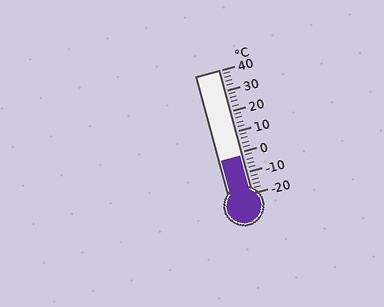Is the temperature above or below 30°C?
The temperature is below 30°C.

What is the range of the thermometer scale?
The thermometer scale ranges from -20°C to 40°C.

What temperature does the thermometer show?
The thermometer shows approximately -2°C.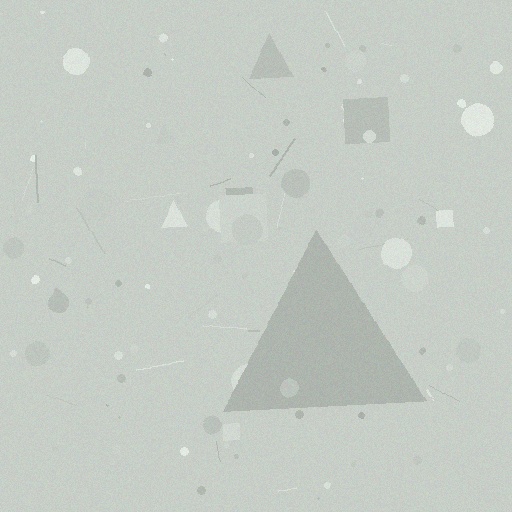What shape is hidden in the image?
A triangle is hidden in the image.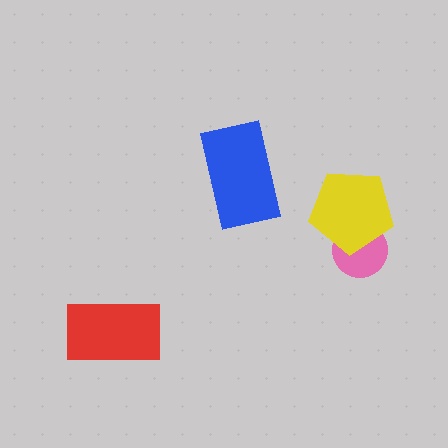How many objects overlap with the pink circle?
1 object overlaps with the pink circle.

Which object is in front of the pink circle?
The yellow pentagon is in front of the pink circle.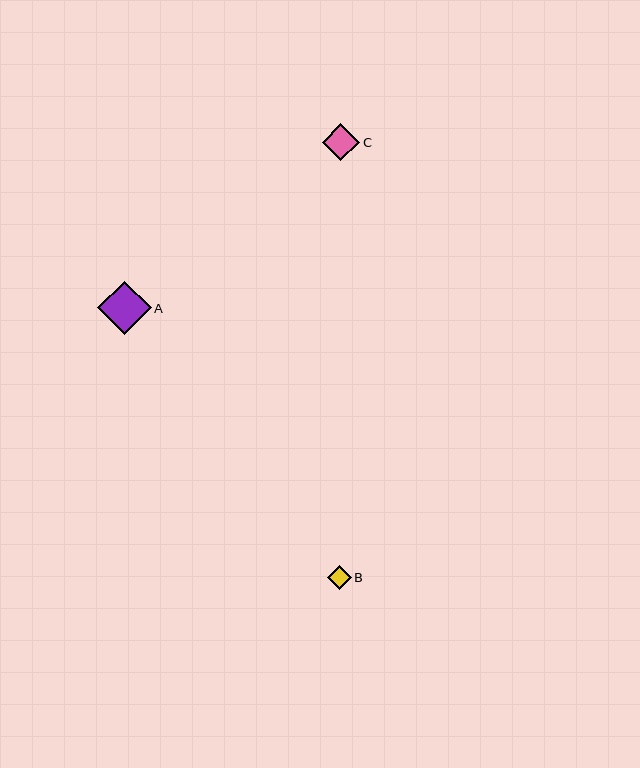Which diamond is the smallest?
Diamond B is the smallest with a size of approximately 24 pixels.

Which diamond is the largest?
Diamond A is the largest with a size of approximately 53 pixels.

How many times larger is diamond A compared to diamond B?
Diamond A is approximately 2.2 times the size of diamond B.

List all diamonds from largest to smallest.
From largest to smallest: A, C, B.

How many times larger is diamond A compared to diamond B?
Diamond A is approximately 2.2 times the size of diamond B.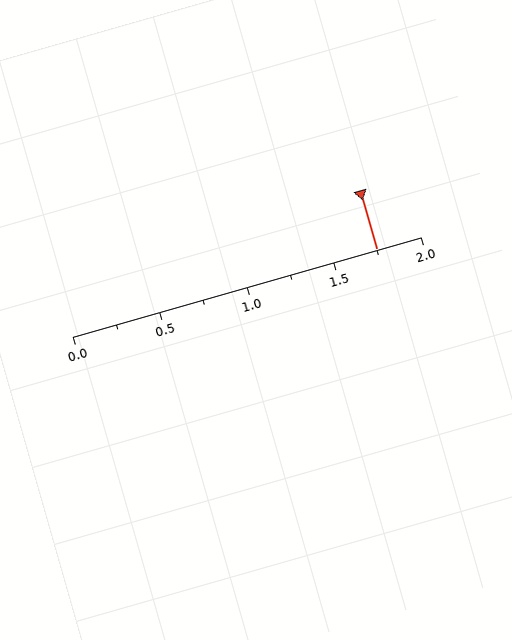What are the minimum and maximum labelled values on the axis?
The axis runs from 0.0 to 2.0.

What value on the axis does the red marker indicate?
The marker indicates approximately 1.75.